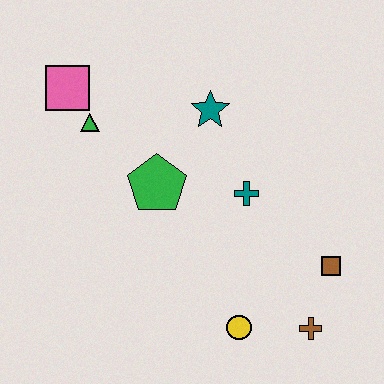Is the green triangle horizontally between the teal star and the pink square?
Yes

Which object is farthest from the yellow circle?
The pink square is farthest from the yellow circle.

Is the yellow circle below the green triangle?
Yes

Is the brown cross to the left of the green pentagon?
No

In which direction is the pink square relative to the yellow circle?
The pink square is above the yellow circle.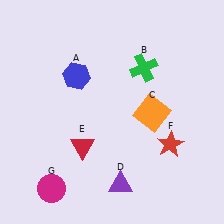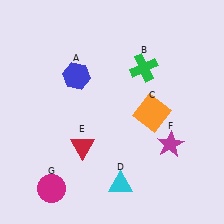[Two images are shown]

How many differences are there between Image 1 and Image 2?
There are 2 differences between the two images.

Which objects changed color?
D changed from purple to cyan. F changed from red to magenta.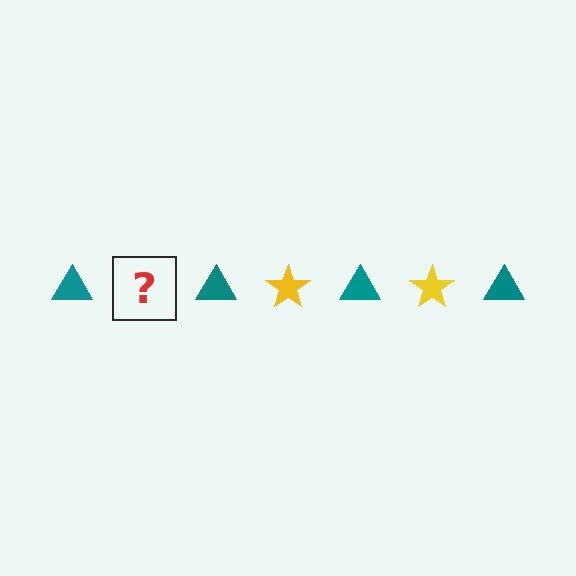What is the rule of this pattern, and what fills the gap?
The rule is that the pattern alternates between teal triangle and yellow star. The gap should be filled with a yellow star.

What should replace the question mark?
The question mark should be replaced with a yellow star.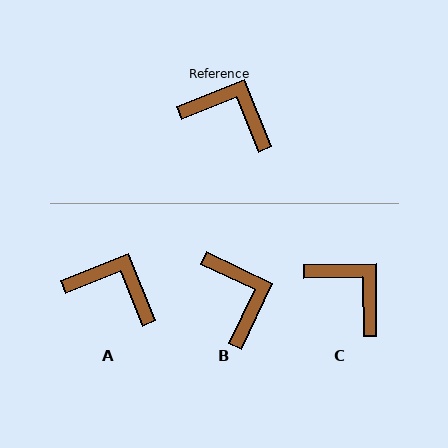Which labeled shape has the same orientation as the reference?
A.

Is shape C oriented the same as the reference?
No, it is off by about 21 degrees.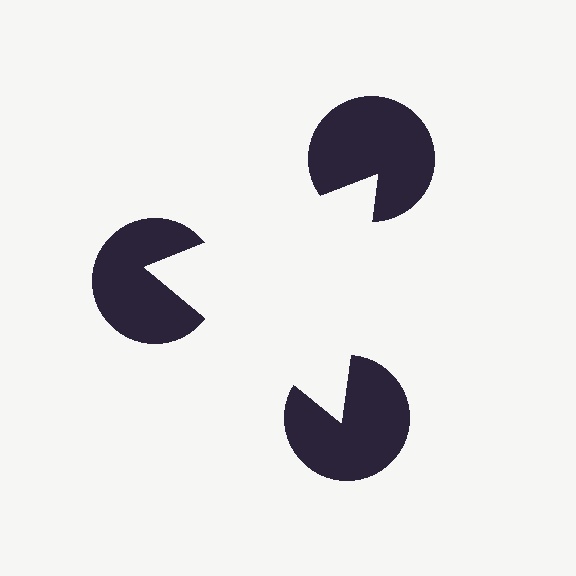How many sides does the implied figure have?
3 sides.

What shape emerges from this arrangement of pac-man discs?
An illusory triangle — its edges are inferred from the aligned wedge cuts in the pac-man discs, not physically drawn.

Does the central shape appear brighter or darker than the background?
It typically appears slightly brighter than the background, even though no actual brightness change is drawn.